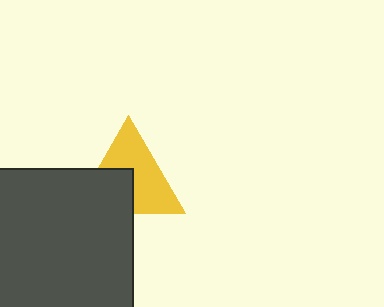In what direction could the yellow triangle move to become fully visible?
The yellow triangle could move up. That would shift it out from behind the dark gray rectangle entirely.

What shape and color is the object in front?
The object in front is a dark gray rectangle.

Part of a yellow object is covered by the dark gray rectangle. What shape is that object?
It is a triangle.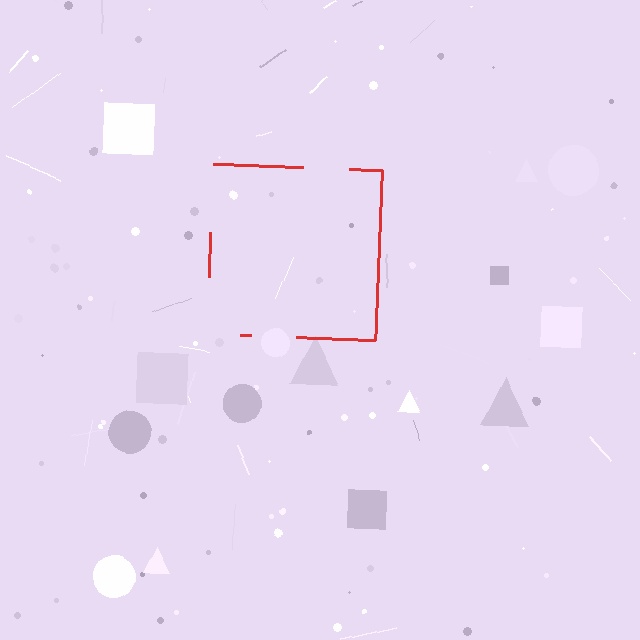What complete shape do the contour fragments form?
The contour fragments form a square.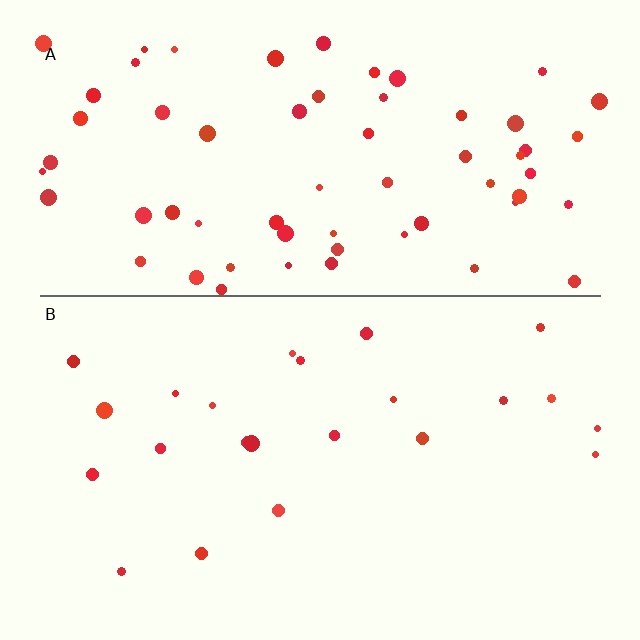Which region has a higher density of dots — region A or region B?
A (the top).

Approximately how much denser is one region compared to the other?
Approximately 2.8× — region A over region B.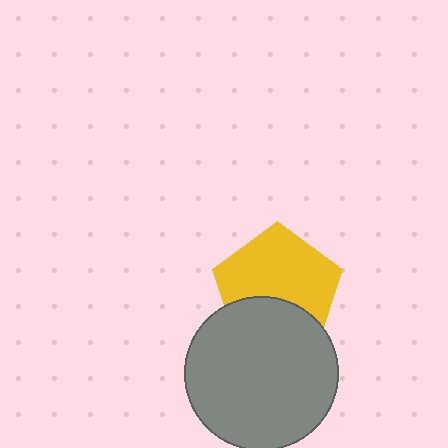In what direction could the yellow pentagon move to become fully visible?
The yellow pentagon could move up. That would shift it out from behind the gray circle entirely.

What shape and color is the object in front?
The object in front is a gray circle.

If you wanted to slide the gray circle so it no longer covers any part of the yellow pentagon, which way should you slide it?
Slide it down — that is the most direct way to separate the two shapes.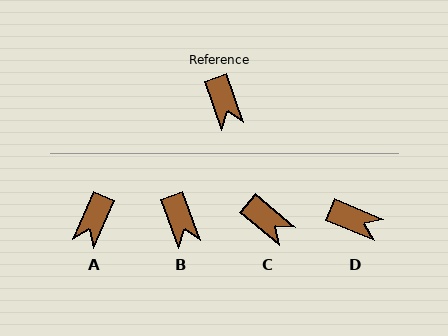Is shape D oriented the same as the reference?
No, it is off by about 47 degrees.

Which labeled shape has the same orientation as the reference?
B.